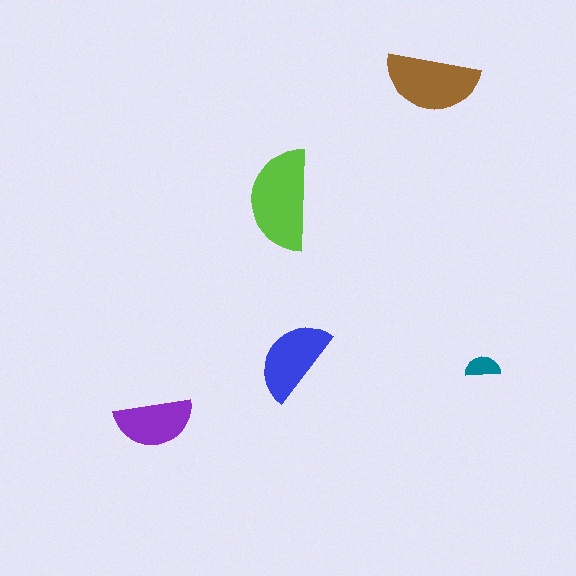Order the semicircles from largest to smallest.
the lime one, the brown one, the blue one, the purple one, the teal one.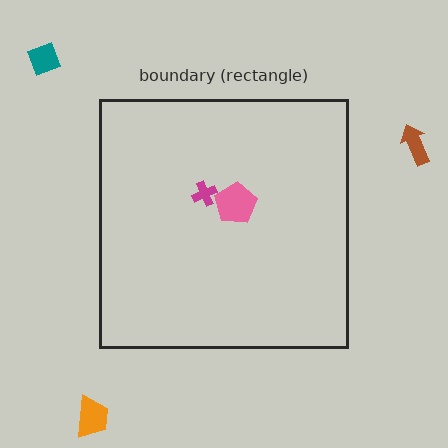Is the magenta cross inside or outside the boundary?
Inside.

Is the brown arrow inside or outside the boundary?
Outside.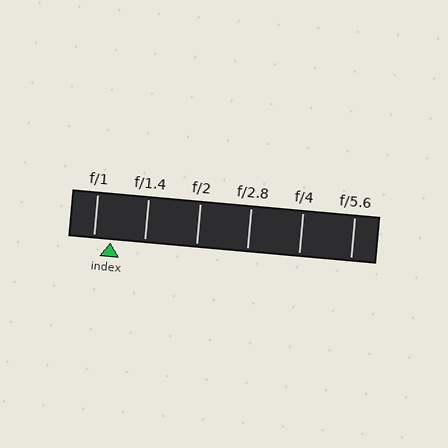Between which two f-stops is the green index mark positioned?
The index mark is between f/1 and f/1.4.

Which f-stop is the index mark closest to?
The index mark is closest to f/1.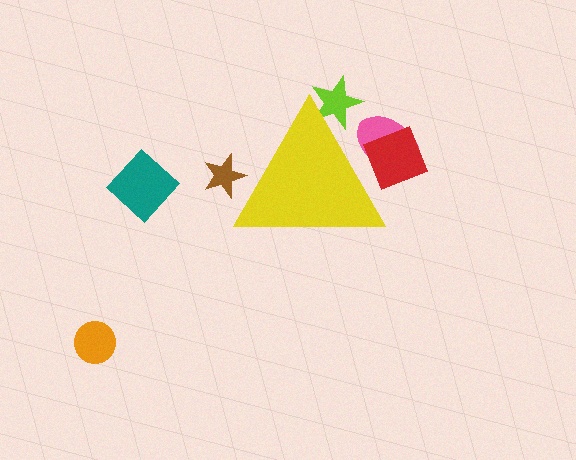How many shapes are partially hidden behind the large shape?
4 shapes are partially hidden.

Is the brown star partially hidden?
Yes, the brown star is partially hidden behind the yellow triangle.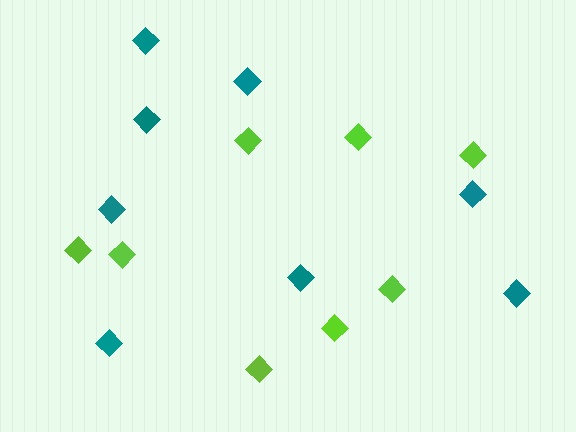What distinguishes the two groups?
There are 2 groups: one group of lime diamonds (8) and one group of teal diamonds (8).